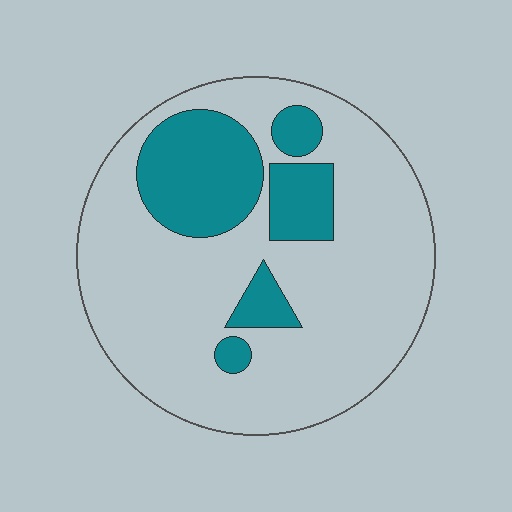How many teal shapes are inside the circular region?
5.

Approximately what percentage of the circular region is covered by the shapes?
Approximately 25%.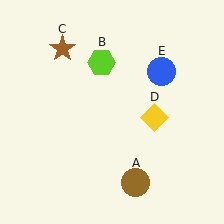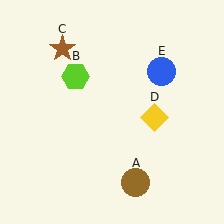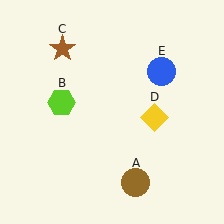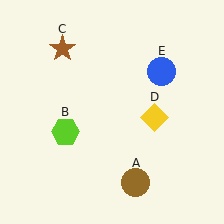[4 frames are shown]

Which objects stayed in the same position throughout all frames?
Brown circle (object A) and brown star (object C) and yellow diamond (object D) and blue circle (object E) remained stationary.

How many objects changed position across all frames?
1 object changed position: lime hexagon (object B).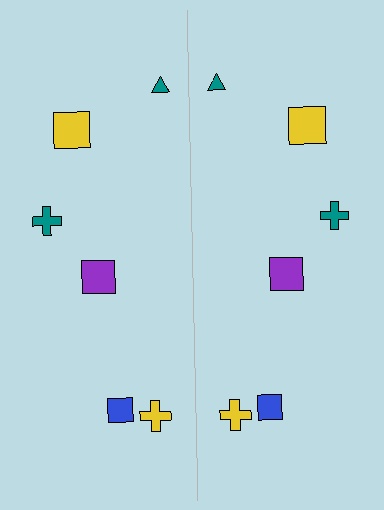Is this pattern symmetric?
Yes, this pattern has bilateral (reflection) symmetry.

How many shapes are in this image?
There are 12 shapes in this image.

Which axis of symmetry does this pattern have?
The pattern has a vertical axis of symmetry running through the center of the image.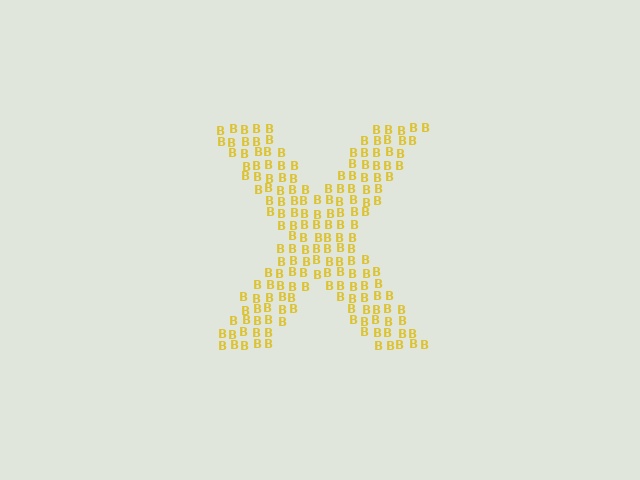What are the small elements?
The small elements are letter B's.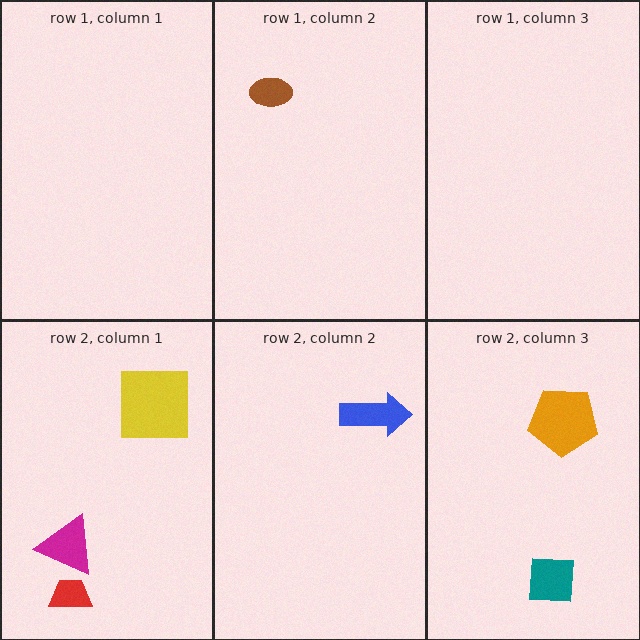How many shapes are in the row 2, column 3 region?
2.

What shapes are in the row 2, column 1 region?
The red trapezoid, the yellow square, the magenta triangle.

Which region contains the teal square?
The row 2, column 3 region.